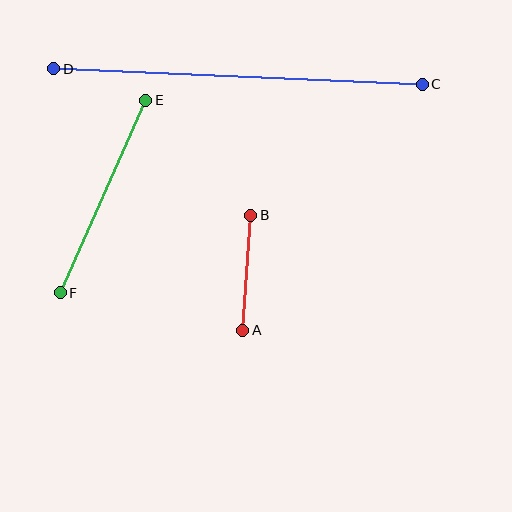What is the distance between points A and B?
The distance is approximately 115 pixels.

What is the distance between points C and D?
The distance is approximately 369 pixels.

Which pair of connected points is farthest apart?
Points C and D are farthest apart.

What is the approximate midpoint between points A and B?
The midpoint is at approximately (247, 273) pixels.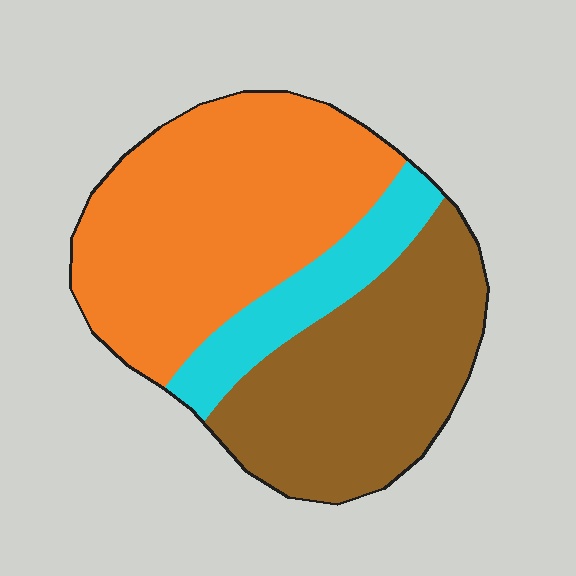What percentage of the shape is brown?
Brown takes up about three eighths (3/8) of the shape.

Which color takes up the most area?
Orange, at roughly 50%.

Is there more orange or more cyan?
Orange.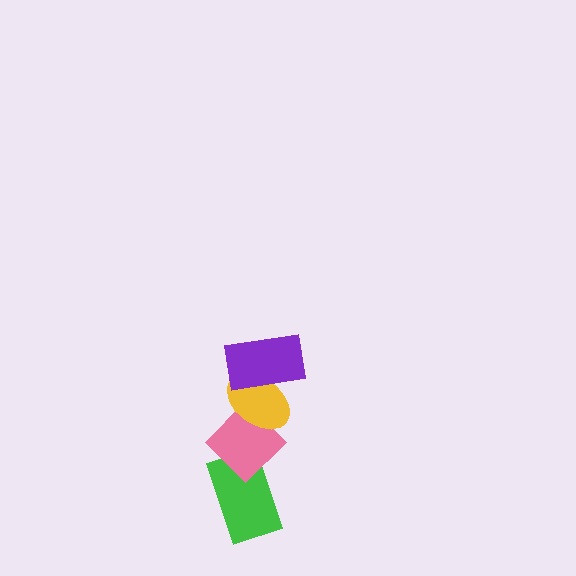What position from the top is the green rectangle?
The green rectangle is 4th from the top.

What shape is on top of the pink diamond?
The yellow ellipse is on top of the pink diamond.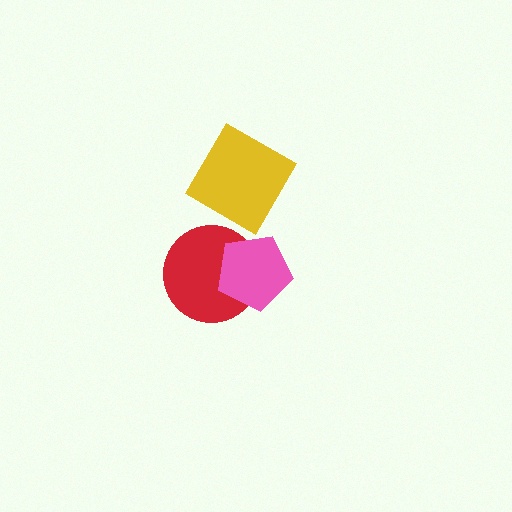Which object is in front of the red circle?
The pink pentagon is in front of the red circle.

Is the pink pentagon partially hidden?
No, no other shape covers it.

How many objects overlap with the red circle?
1 object overlaps with the red circle.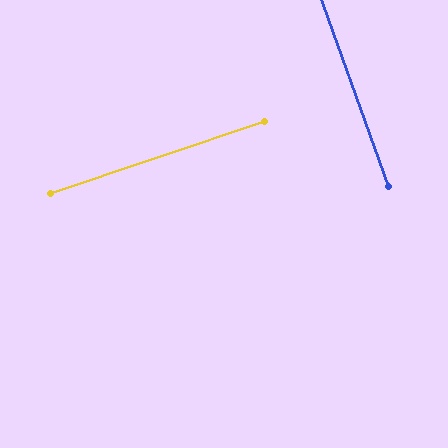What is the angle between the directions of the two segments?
Approximately 89 degrees.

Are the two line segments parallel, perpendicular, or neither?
Perpendicular — they meet at approximately 89°.